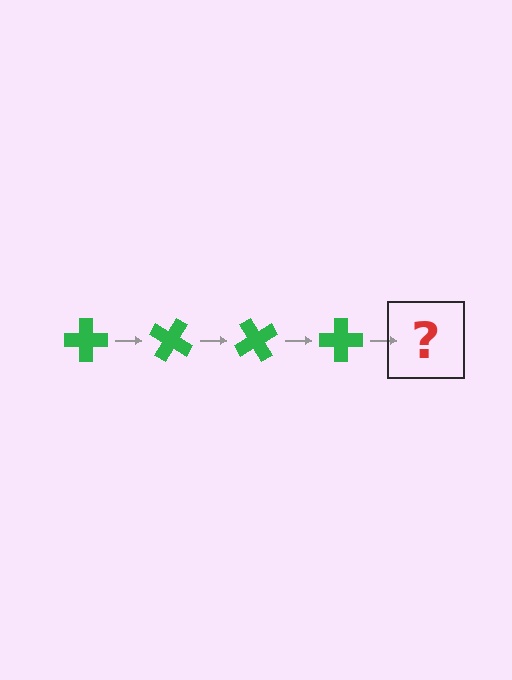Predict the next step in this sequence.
The next step is a green cross rotated 120 degrees.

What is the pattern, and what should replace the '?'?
The pattern is that the cross rotates 30 degrees each step. The '?' should be a green cross rotated 120 degrees.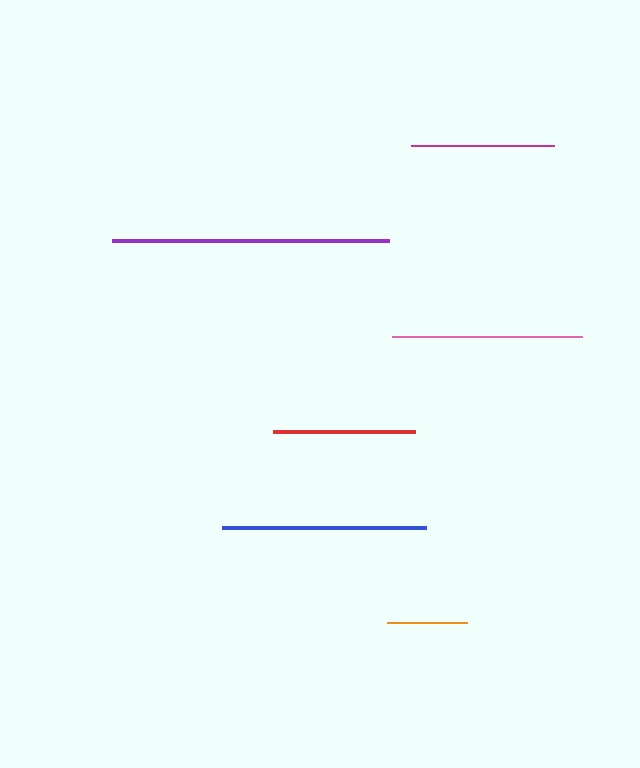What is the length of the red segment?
The red segment is approximately 142 pixels long.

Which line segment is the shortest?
The orange line is the shortest at approximately 79 pixels.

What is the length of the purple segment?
The purple segment is approximately 278 pixels long.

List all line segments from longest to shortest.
From longest to shortest: purple, blue, pink, magenta, red, orange.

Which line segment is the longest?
The purple line is the longest at approximately 278 pixels.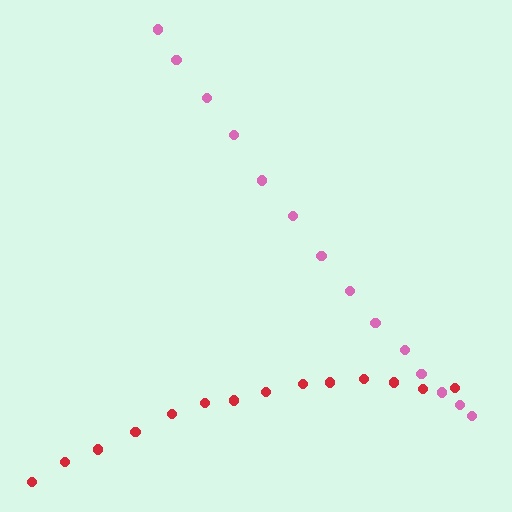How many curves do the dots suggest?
There are 2 distinct paths.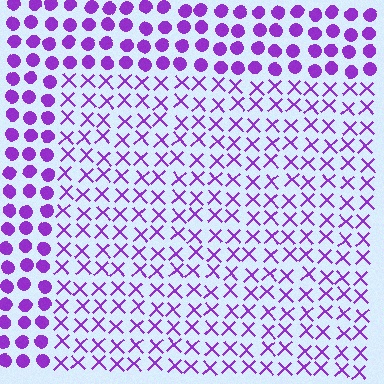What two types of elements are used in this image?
The image uses X marks inside the rectangle region and circles outside it.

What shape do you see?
I see a rectangle.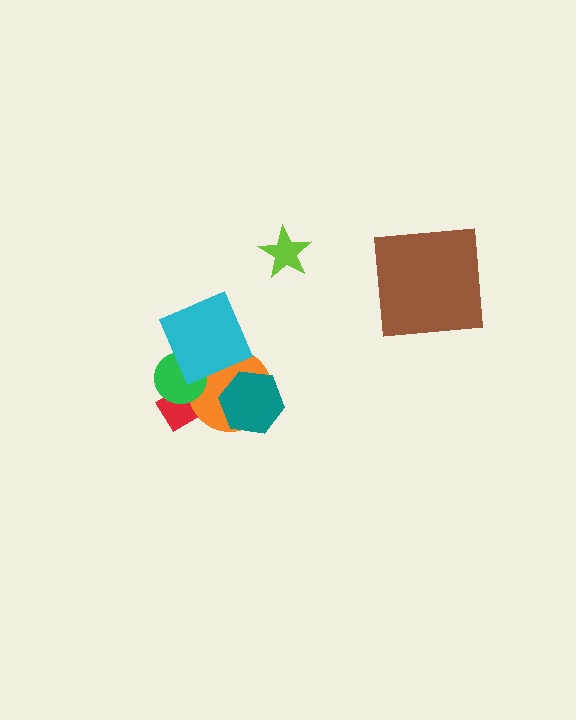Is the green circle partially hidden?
Yes, it is partially covered by another shape.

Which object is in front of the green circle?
The cyan diamond is in front of the green circle.